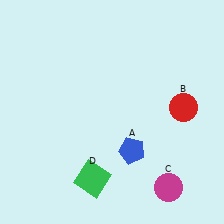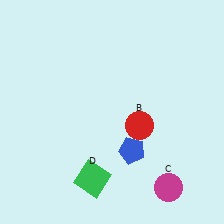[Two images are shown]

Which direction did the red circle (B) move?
The red circle (B) moved left.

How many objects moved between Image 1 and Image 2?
1 object moved between the two images.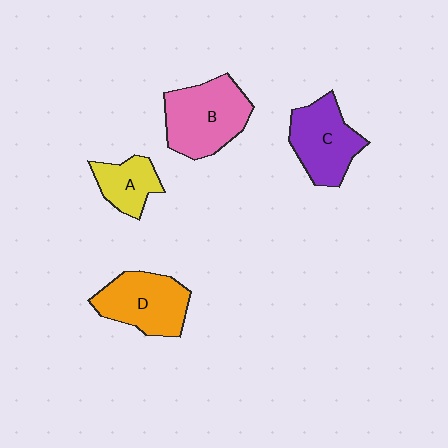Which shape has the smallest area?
Shape A (yellow).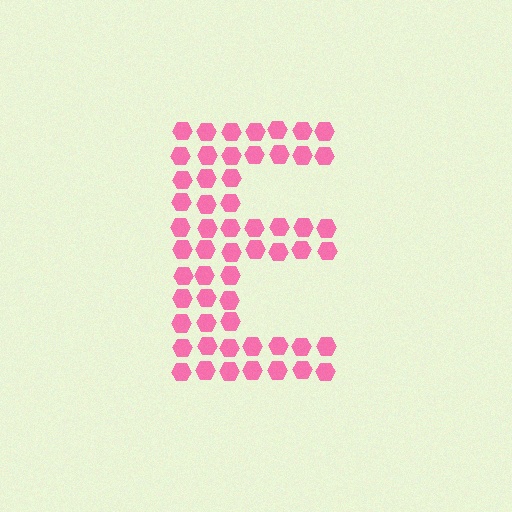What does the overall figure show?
The overall figure shows the letter E.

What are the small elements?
The small elements are hexagons.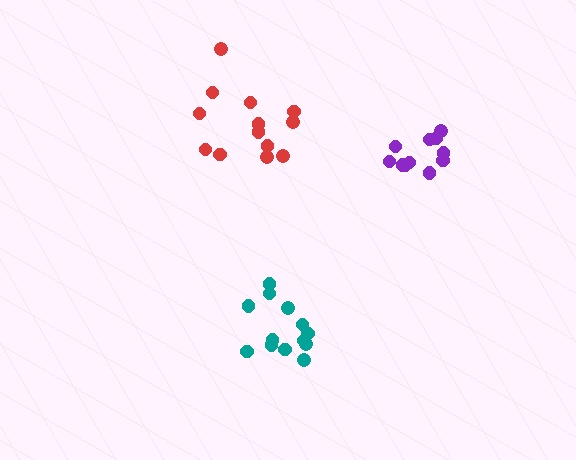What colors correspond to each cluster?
The clusters are colored: teal, purple, red.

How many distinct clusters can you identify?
There are 3 distinct clusters.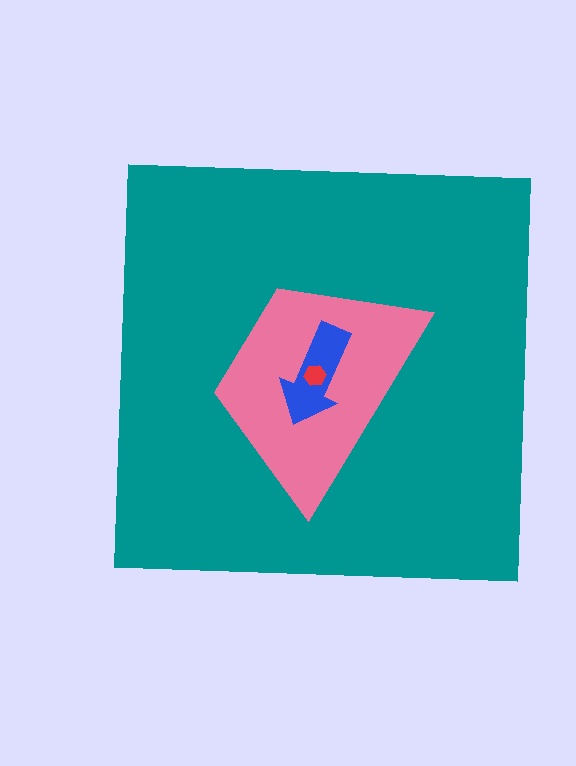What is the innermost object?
The red hexagon.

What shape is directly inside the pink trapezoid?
The blue arrow.